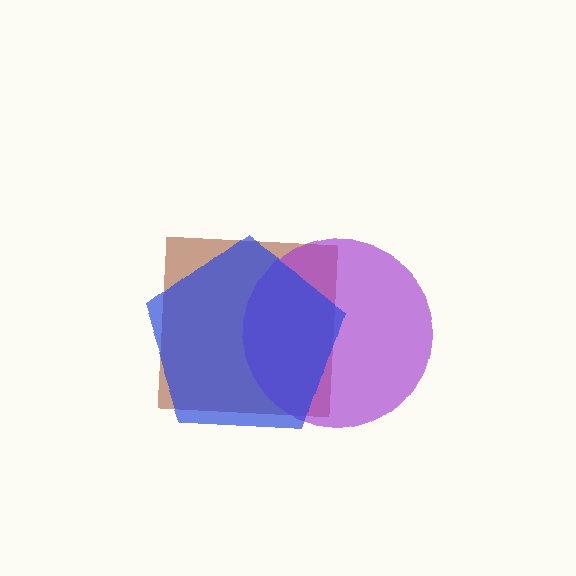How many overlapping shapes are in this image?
There are 3 overlapping shapes in the image.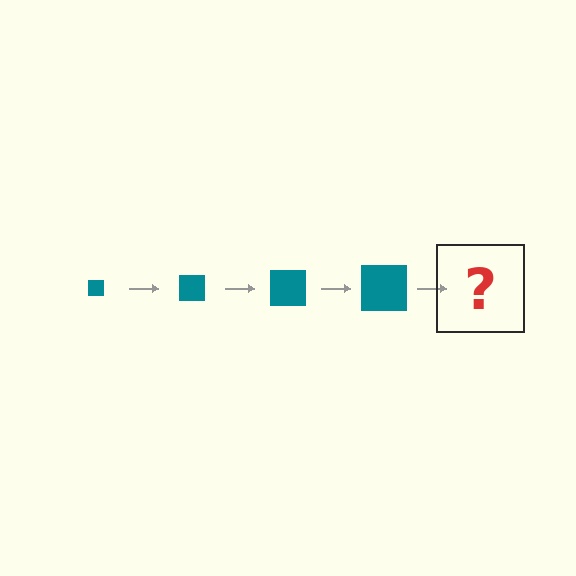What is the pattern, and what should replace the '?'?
The pattern is that the square gets progressively larger each step. The '?' should be a teal square, larger than the previous one.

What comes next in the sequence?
The next element should be a teal square, larger than the previous one.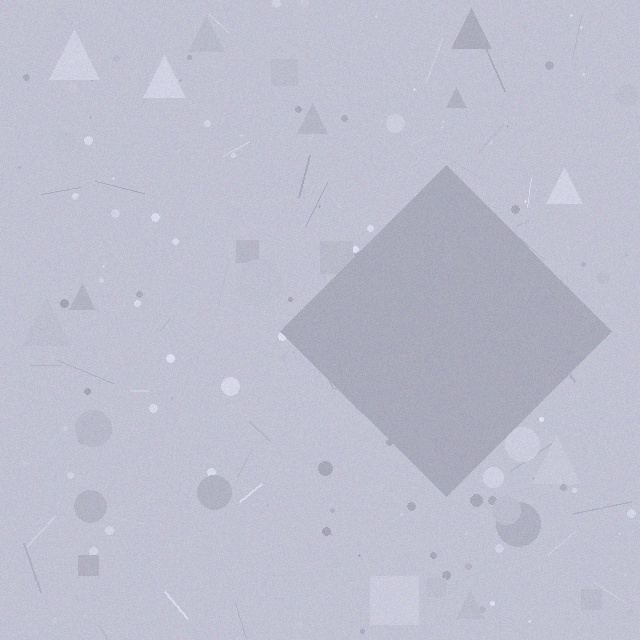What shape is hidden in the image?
A diamond is hidden in the image.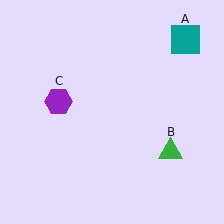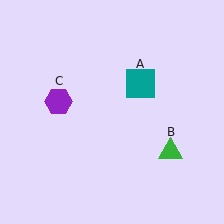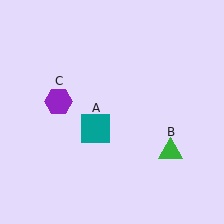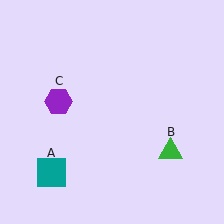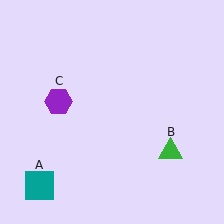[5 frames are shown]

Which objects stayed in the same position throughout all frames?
Green triangle (object B) and purple hexagon (object C) remained stationary.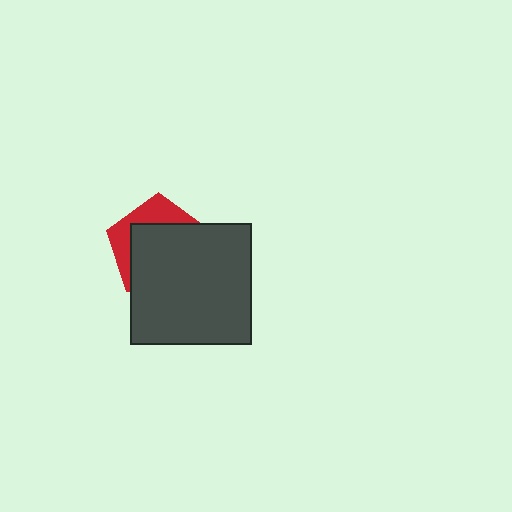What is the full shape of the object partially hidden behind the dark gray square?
The partially hidden object is a red pentagon.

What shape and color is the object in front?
The object in front is a dark gray square.